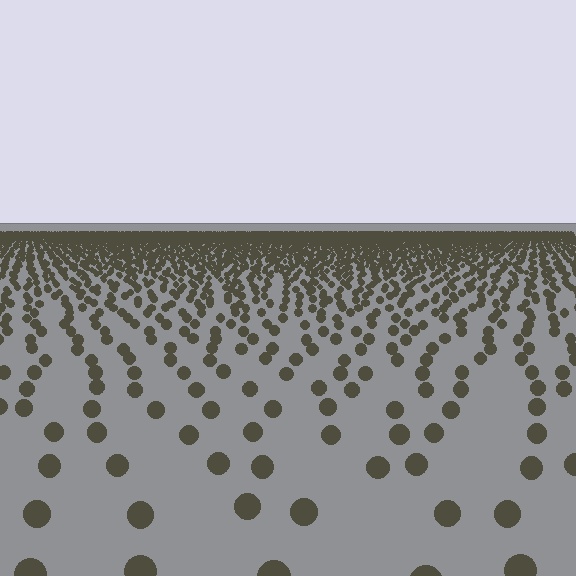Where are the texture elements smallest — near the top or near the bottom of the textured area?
Near the top.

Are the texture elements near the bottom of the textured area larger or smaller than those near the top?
Larger. Near the bottom, elements are closer to the viewer and appear at a bigger on-screen size.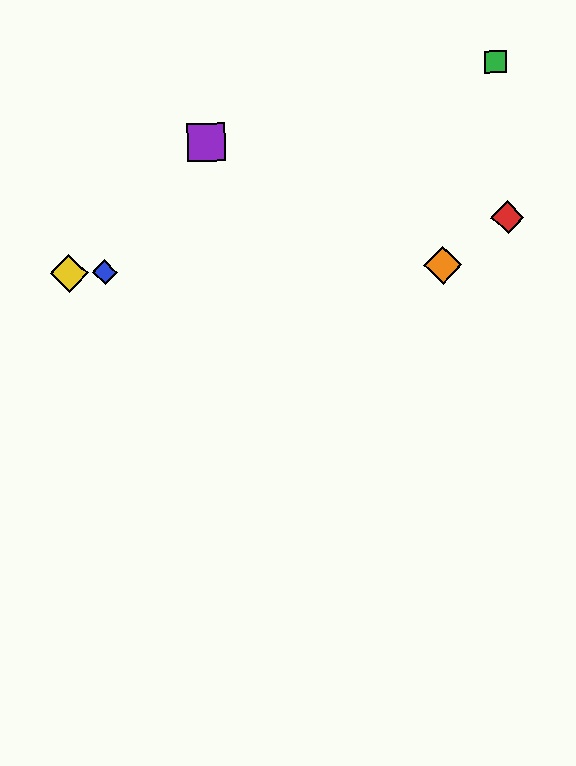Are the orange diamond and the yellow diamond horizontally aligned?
Yes, both are at y≈265.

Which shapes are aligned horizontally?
The blue diamond, the yellow diamond, the orange diamond are aligned horizontally.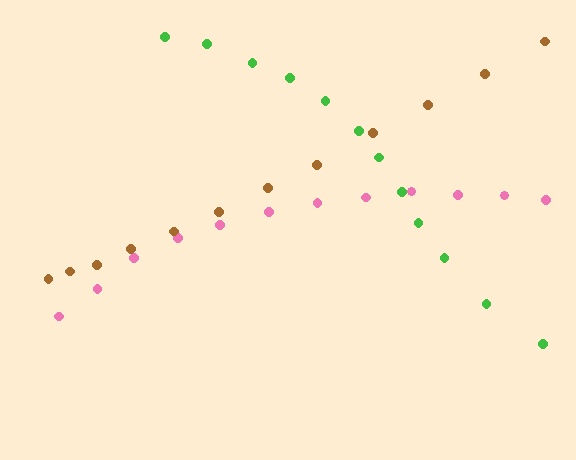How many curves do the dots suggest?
There are 3 distinct paths.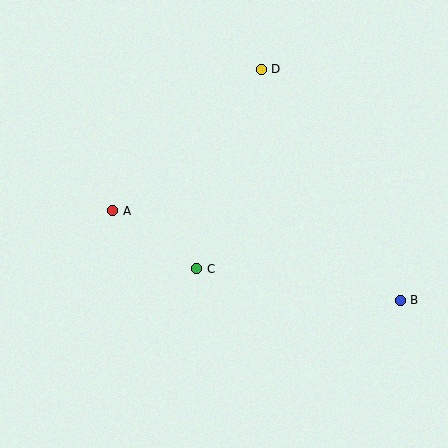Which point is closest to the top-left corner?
Point A is closest to the top-left corner.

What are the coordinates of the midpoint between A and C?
The midpoint between A and C is at (155, 240).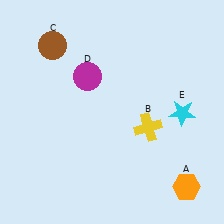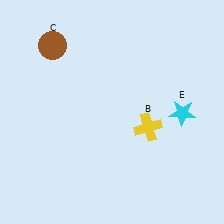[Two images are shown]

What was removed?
The magenta circle (D), the orange hexagon (A) were removed in Image 2.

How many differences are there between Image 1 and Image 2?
There are 2 differences between the two images.